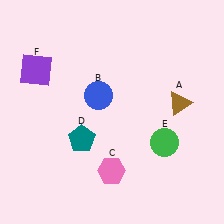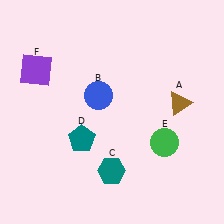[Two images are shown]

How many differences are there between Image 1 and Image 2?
There is 1 difference between the two images.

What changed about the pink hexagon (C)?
In Image 1, C is pink. In Image 2, it changed to teal.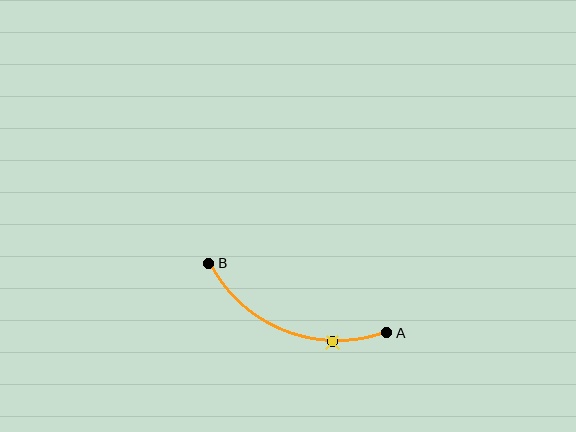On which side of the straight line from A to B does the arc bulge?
The arc bulges below the straight line connecting A and B.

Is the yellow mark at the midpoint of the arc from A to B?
No. The yellow mark lies on the arc but is closer to endpoint A. The arc midpoint would be at the point on the curve equidistant along the arc from both A and B.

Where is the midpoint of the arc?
The arc midpoint is the point on the curve farthest from the straight line joining A and B. It sits below that line.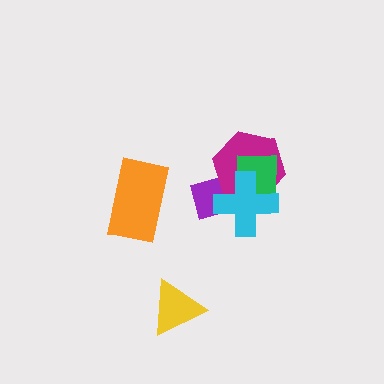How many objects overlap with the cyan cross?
3 objects overlap with the cyan cross.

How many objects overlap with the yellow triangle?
0 objects overlap with the yellow triangle.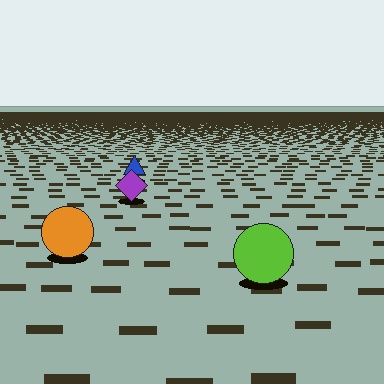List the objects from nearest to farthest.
From nearest to farthest: the lime circle, the orange circle, the purple diamond, the blue triangle.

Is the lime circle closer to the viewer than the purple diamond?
Yes. The lime circle is closer — you can tell from the texture gradient: the ground texture is coarser near it.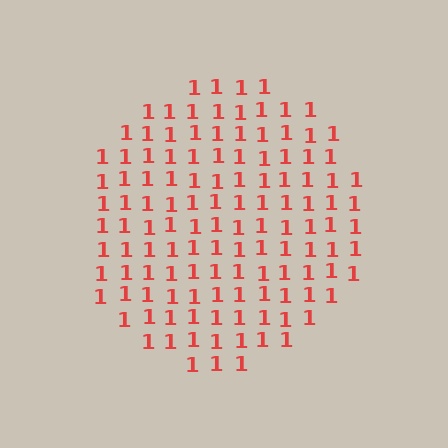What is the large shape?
The large shape is a circle.